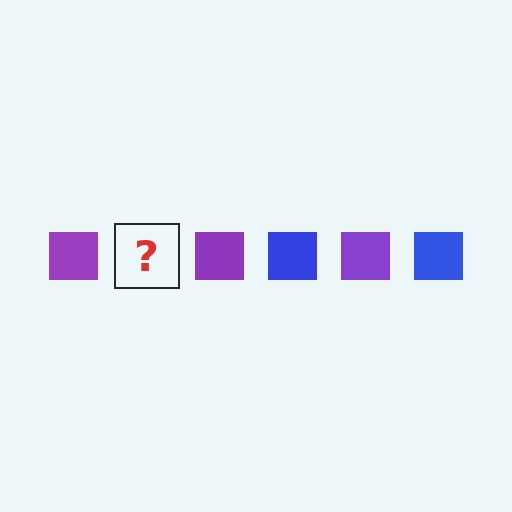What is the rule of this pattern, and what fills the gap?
The rule is that the pattern cycles through purple, blue squares. The gap should be filled with a blue square.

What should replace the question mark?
The question mark should be replaced with a blue square.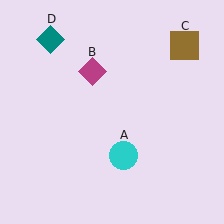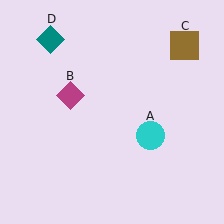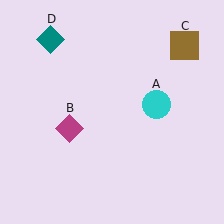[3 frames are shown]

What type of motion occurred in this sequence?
The cyan circle (object A), magenta diamond (object B) rotated counterclockwise around the center of the scene.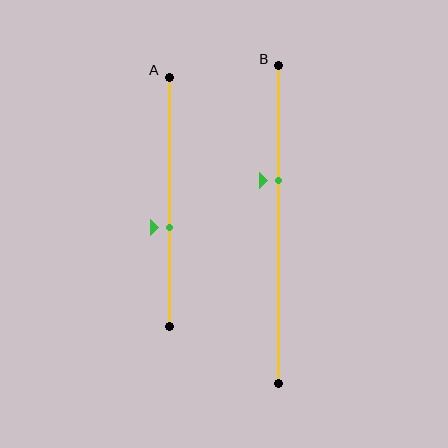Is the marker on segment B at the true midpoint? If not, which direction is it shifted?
No, the marker on segment B is shifted upward by about 14% of the segment length.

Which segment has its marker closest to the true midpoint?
Segment A has its marker closest to the true midpoint.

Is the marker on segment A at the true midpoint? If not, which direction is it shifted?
No, the marker on segment A is shifted downward by about 10% of the segment length.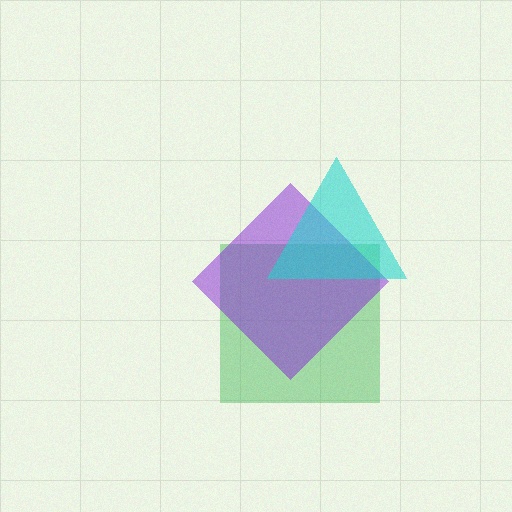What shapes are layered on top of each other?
The layered shapes are: a green square, a purple diamond, a cyan triangle.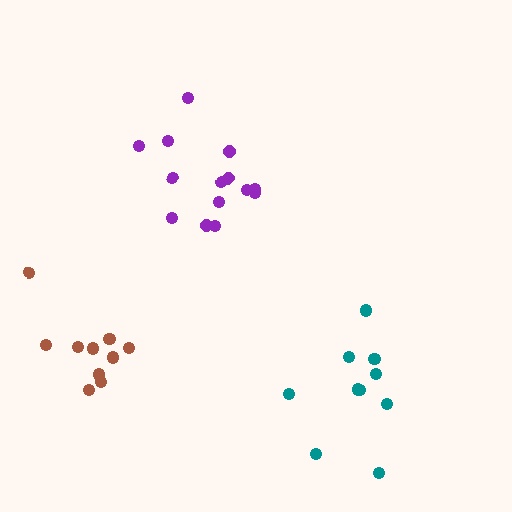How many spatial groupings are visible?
There are 3 spatial groupings.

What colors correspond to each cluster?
The clusters are colored: purple, brown, teal.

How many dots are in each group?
Group 1: 14 dots, Group 2: 10 dots, Group 3: 10 dots (34 total).